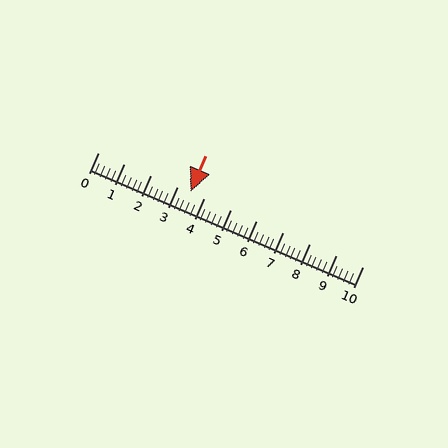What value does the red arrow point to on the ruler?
The red arrow points to approximately 3.5.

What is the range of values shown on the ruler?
The ruler shows values from 0 to 10.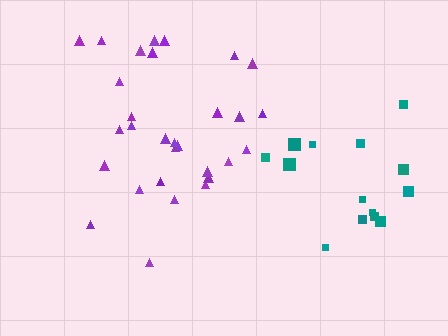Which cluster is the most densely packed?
Purple.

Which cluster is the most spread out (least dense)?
Teal.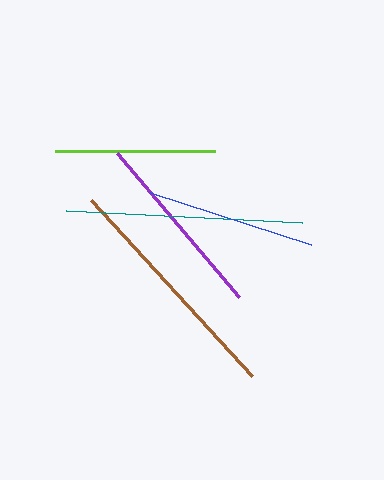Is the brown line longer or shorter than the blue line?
The brown line is longer than the blue line.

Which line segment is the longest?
The brown line is the longest at approximately 239 pixels.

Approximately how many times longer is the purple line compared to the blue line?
The purple line is approximately 1.1 times the length of the blue line.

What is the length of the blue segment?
The blue segment is approximately 170 pixels long.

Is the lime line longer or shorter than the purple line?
The purple line is longer than the lime line.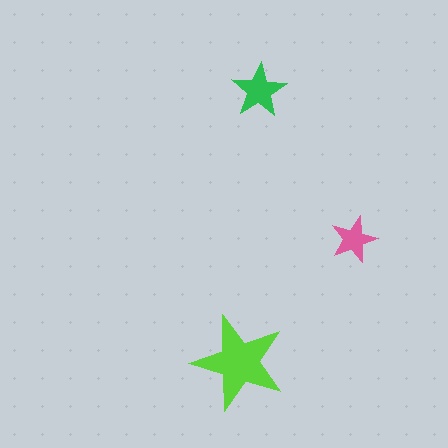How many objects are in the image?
There are 3 objects in the image.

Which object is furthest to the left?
The lime star is leftmost.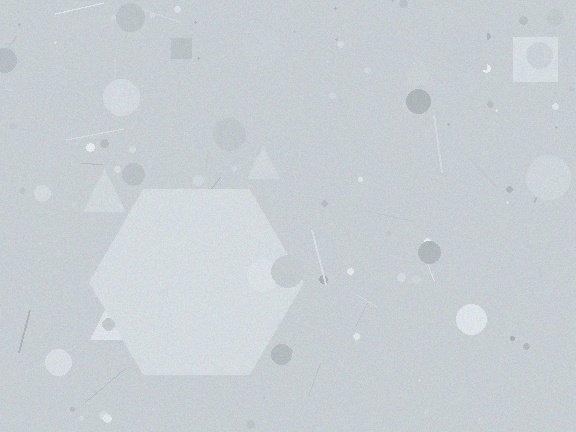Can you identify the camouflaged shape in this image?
The camouflaged shape is a hexagon.